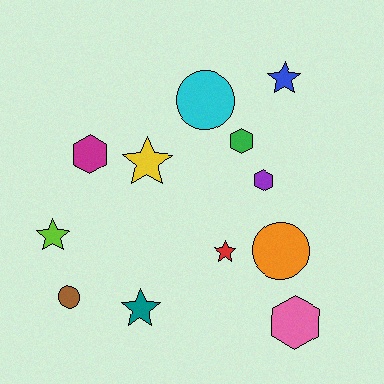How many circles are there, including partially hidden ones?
There are 3 circles.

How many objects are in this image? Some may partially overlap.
There are 12 objects.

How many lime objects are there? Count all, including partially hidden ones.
There is 1 lime object.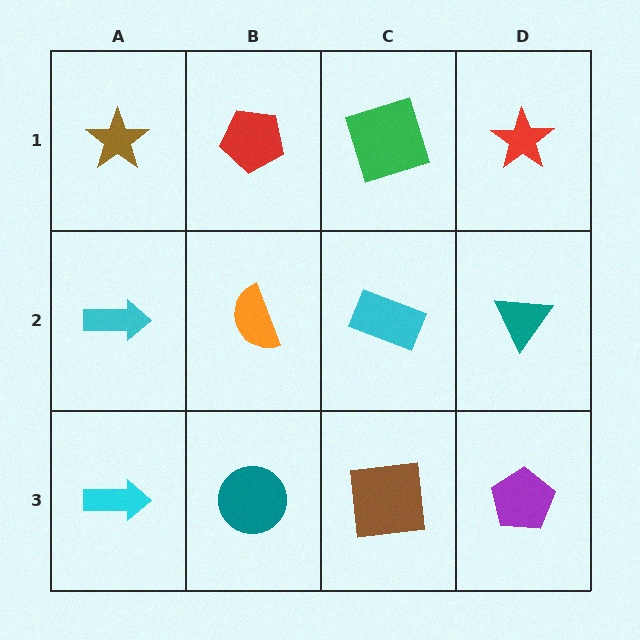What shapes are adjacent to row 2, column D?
A red star (row 1, column D), a purple pentagon (row 3, column D), a cyan rectangle (row 2, column C).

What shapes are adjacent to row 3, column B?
An orange semicircle (row 2, column B), a cyan arrow (row 3, column A), a brown square (row 3, column C).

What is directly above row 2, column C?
A green square.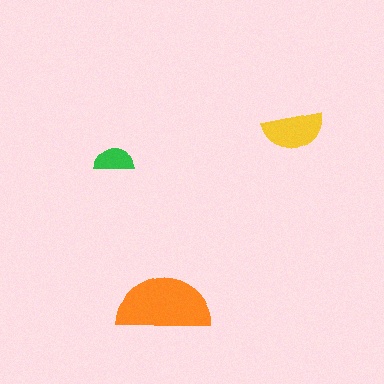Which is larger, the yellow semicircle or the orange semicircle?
The orange one.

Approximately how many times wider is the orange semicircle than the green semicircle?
About 2.5 times wider.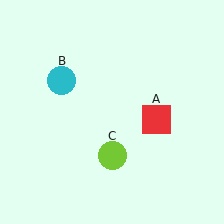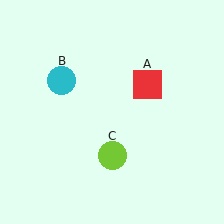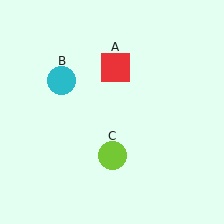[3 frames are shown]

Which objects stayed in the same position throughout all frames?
Cyan circle (object B) and lime circle (object C) remained stationary.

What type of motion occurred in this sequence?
The red square (object A) rotated counterclockwise around the center of the scene.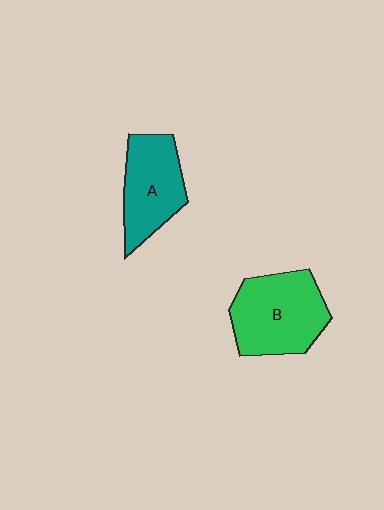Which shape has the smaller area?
Shape A (teal).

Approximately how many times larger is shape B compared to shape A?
Approximately 1.2 times.